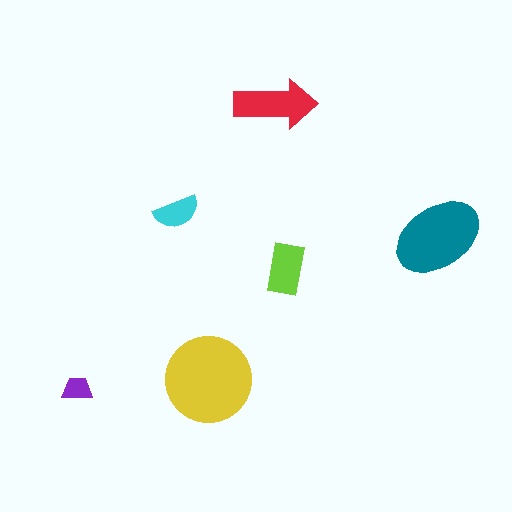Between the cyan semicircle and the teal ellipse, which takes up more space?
The teal ellipse.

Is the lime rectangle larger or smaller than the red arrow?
Smaller.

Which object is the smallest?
The purple trapezoid.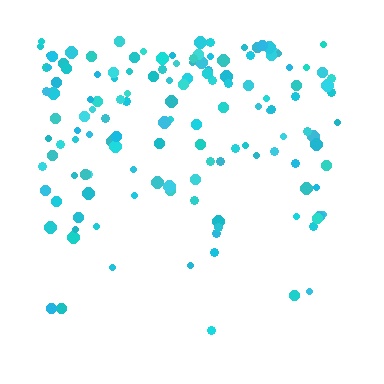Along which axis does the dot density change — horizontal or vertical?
Vertical.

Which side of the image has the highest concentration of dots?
The top.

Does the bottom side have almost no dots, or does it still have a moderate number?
Still a moderate number, just noticeably fewer than the top.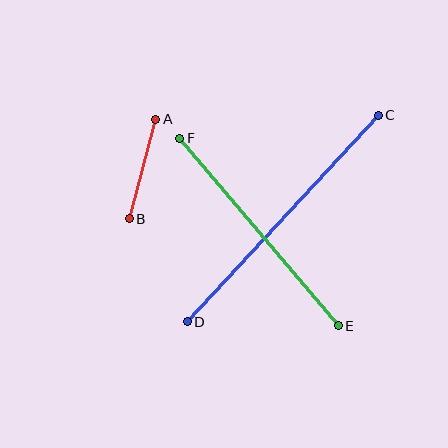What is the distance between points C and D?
The distance is approximately 281 pixels.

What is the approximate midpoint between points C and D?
The midpoint is at approximately (283, 219) pixels.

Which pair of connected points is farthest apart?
Points C and D are farthest apart.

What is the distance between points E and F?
The distance is approximately 245 pixels.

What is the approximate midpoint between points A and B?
The midpoint is at approximately (142, 169) pixels.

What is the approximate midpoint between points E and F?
The midpoint is at approximately (259, 232) pixels.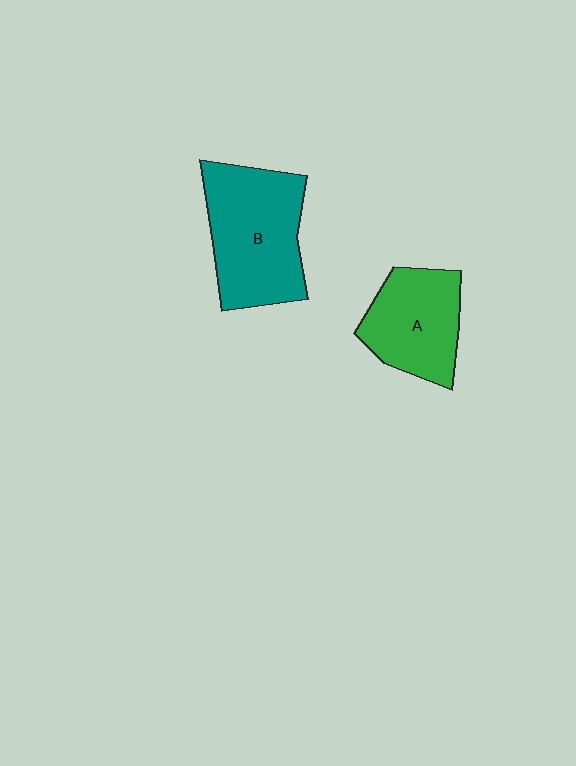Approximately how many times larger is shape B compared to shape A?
Approximately 1.4 times.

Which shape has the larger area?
Shape B (teal).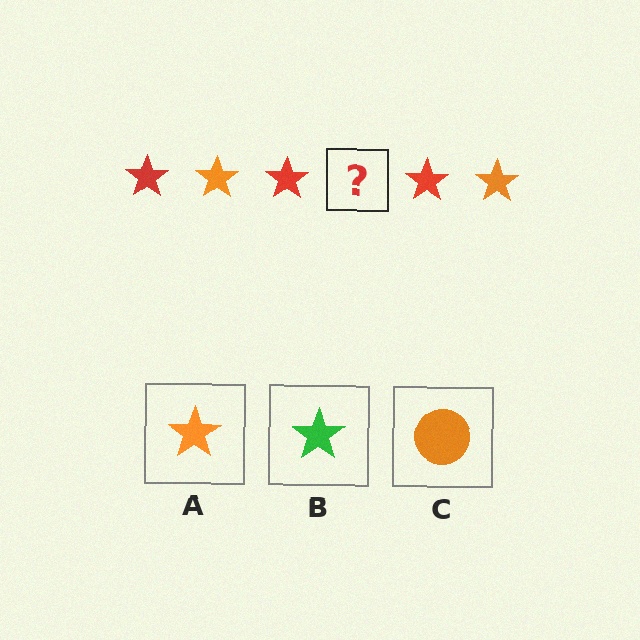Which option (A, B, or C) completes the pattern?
A.